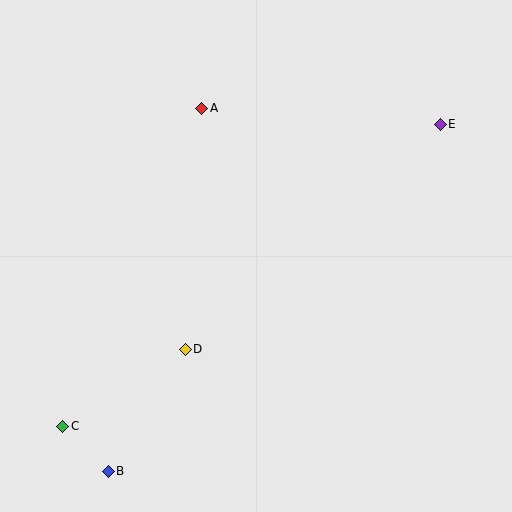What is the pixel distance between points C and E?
The distance between C and E is 483 pixels.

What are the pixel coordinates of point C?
Point C is at (63, 426).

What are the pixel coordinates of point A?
Point A is at (202, 108).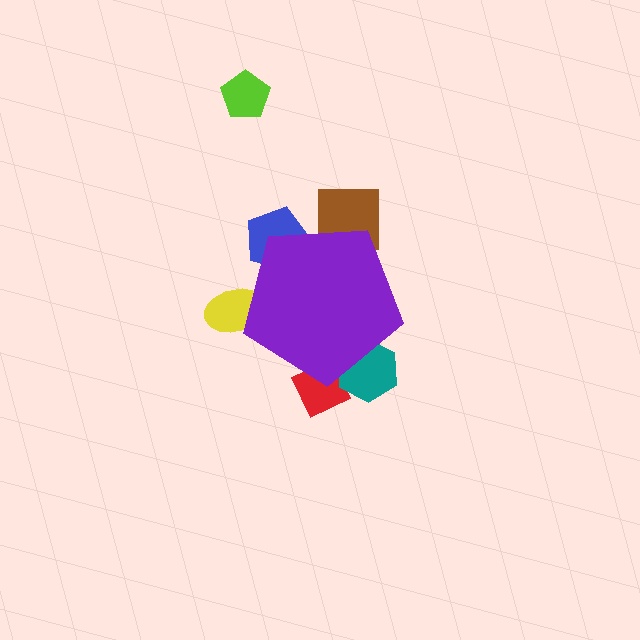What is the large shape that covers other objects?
A purple pentagon.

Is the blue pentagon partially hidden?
Yes, the blue pentagon is partially hidden behind the purple pentagon.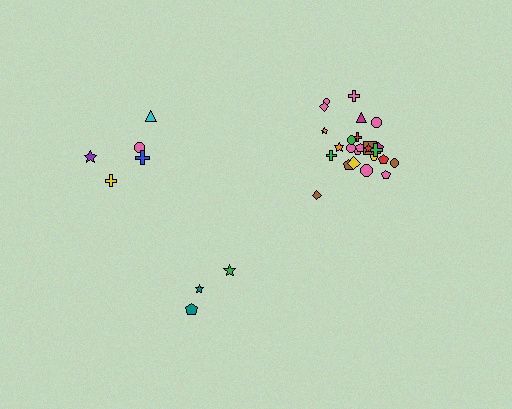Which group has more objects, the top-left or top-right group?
The top-right group.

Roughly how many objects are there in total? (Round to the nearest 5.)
Roughly 35 objects in total.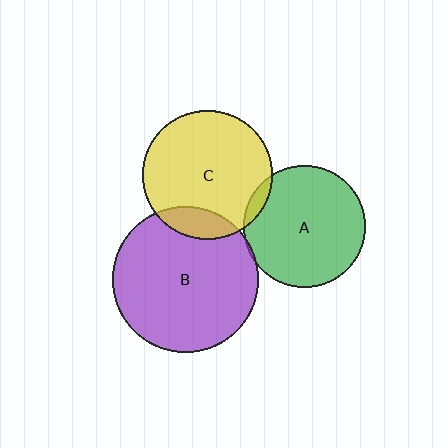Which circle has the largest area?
Circle B (purple).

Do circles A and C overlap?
Yes.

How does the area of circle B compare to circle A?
Approximately 1.4 times.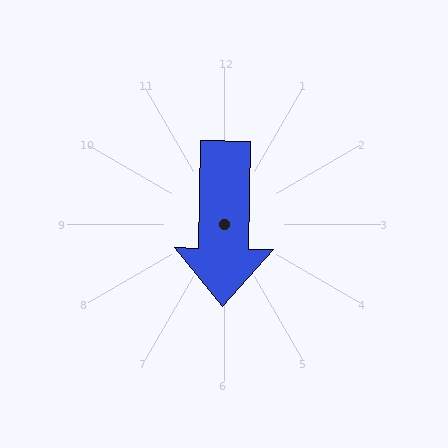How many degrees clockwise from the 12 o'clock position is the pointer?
Approximately 181 degrees.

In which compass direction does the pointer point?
South.